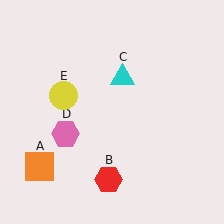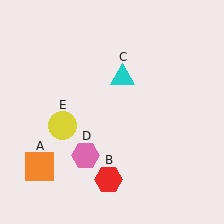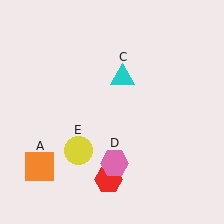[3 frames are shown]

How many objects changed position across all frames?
2 objects changed position: pink hexagon (object D), yellow circle (object E).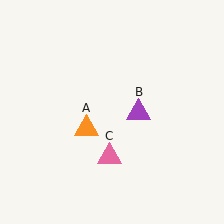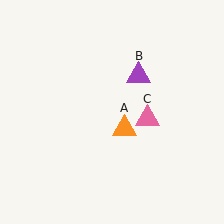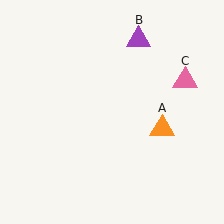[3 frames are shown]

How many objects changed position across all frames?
3 objects changed position: orange triangle (object A), purple triangle (object B), pink triangle (object C).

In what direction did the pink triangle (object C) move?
The pink triangle (object C) moved up and to the right.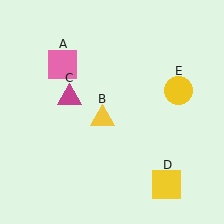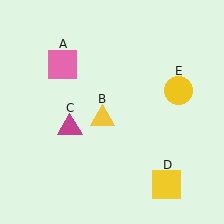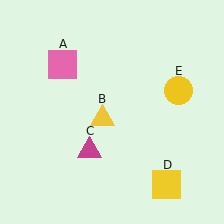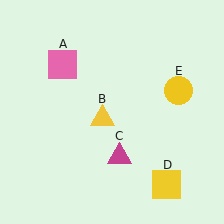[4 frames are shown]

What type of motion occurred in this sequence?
The magenta triangle (object C) rotated counterclockwise around the center of the scene.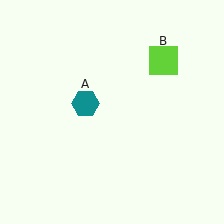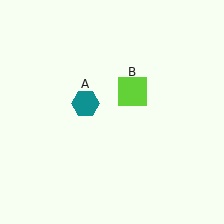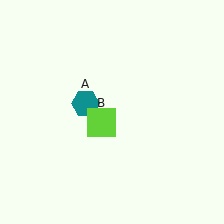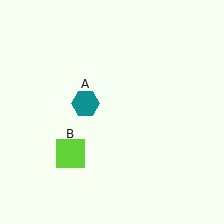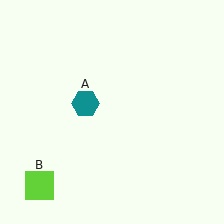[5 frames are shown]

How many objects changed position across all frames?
1 object changed position: lime square (object B).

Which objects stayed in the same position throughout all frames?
Teal hexagon (object A) remained stationary.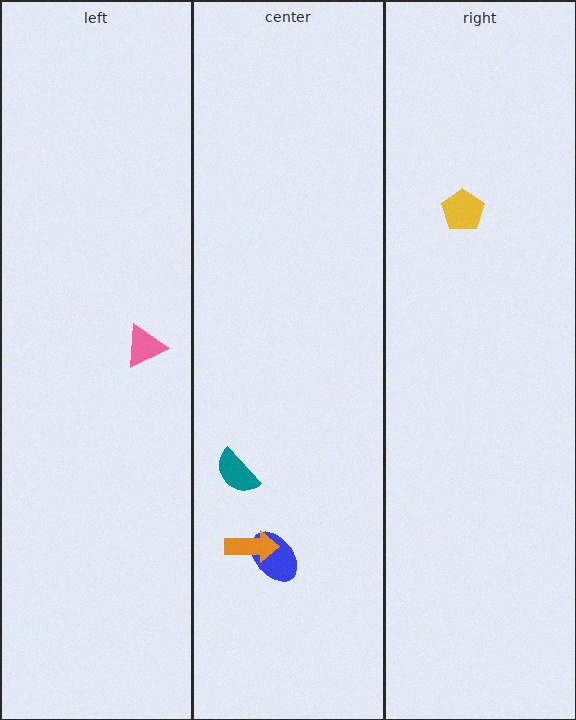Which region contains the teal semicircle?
The center region.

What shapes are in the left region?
The pink triangle.